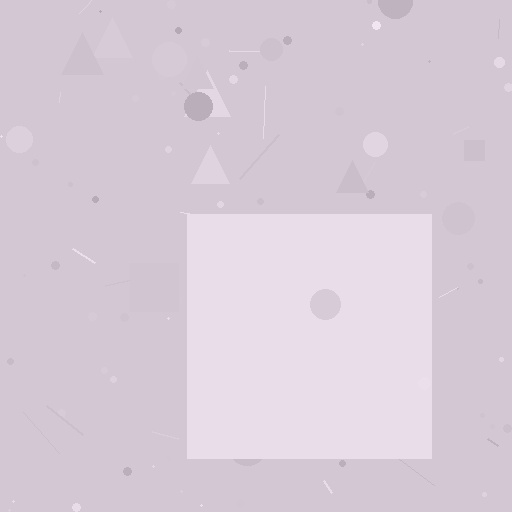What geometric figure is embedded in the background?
A square is embedded in the background.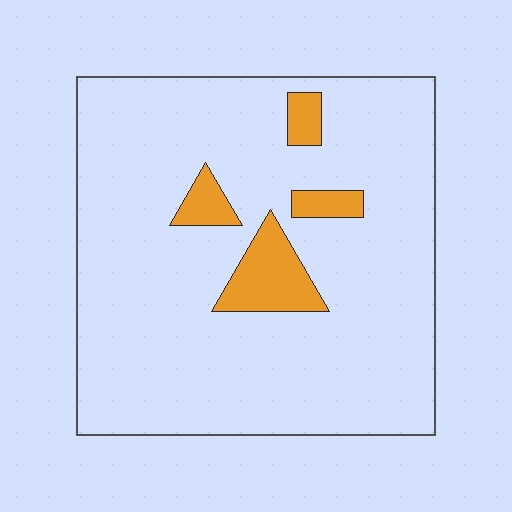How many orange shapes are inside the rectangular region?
4.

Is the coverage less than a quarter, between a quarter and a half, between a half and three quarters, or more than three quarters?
Less than a quarter.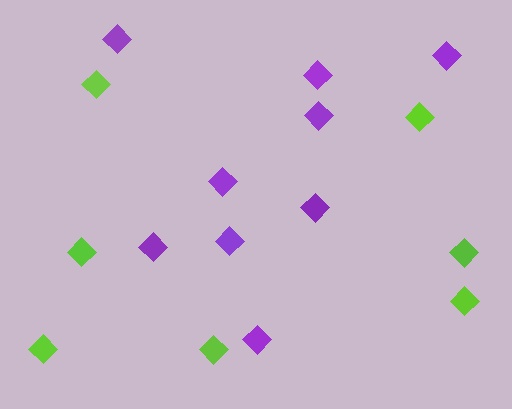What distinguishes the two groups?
There are 2 groups: one group of lime diamonds (7) and one group of purple diamonds (9).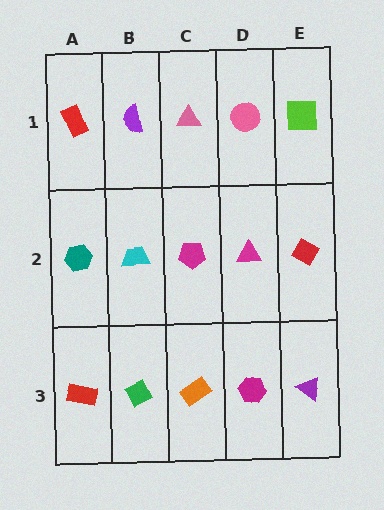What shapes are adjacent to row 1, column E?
A red diamond (row 2, column E), a pink circle (row 1, column D).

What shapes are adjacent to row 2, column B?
A purple semicircle (row 1, column B), a green diamond (row 3, column B), a teal hexagon (row 2, column A), a magenta pentagon (row 2, column C).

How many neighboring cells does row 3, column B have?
3.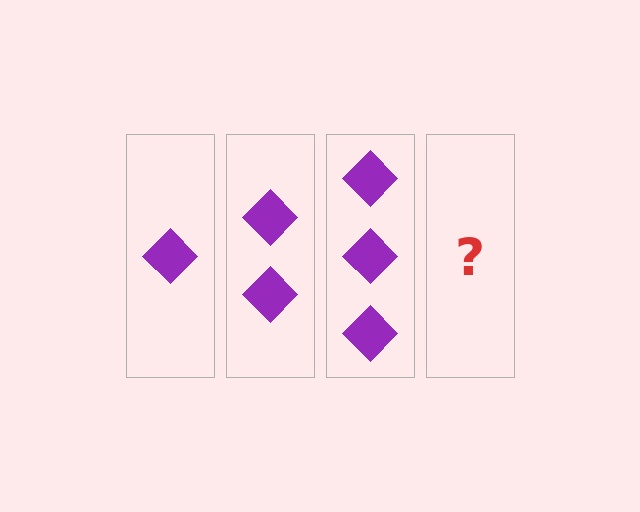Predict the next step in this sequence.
The next step is 4 diamonds.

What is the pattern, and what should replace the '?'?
The pattern is that each step adds one more diamond. The '?' should be 4 diamonds.